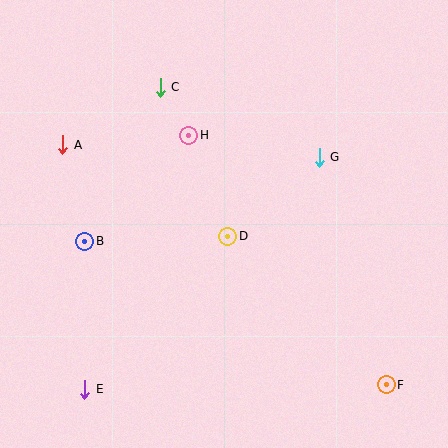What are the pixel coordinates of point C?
Point C is at (160, 87).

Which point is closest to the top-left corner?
Point A is closest to the top-left corner.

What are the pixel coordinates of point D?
Point D is at (228, 236).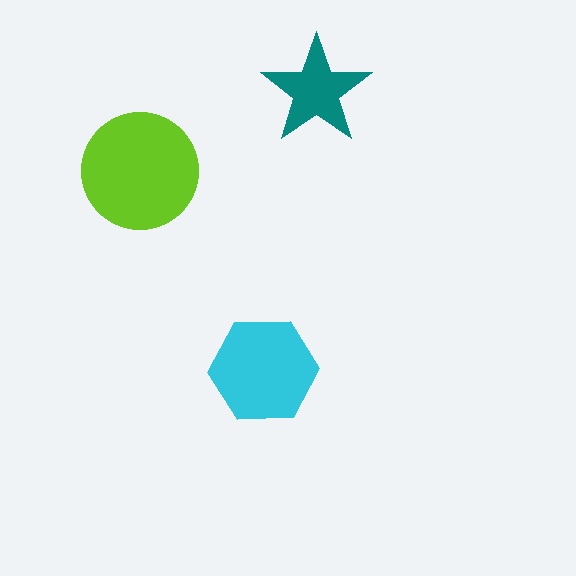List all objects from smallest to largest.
The teal star, the cyan hexagon, the lime circle.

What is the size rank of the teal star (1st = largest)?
3rd.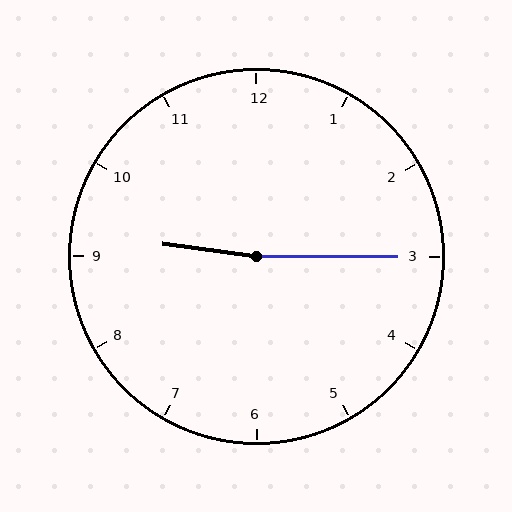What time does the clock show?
9:15.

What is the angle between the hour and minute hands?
Approximately 172 degrees.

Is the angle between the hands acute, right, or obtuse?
It is obtuse.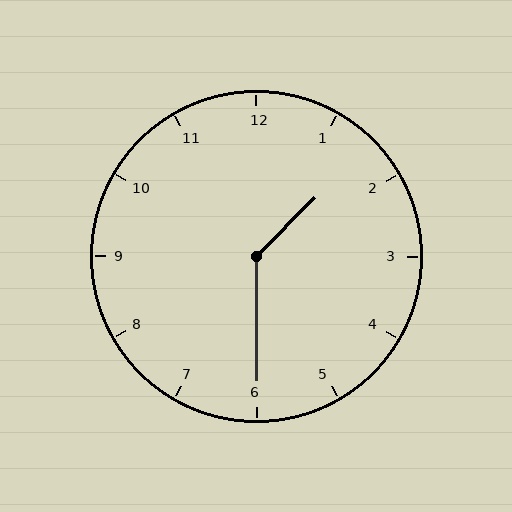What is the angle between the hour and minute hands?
Approximately 135 degrees.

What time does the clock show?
1:30.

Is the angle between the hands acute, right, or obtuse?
It is obtuse.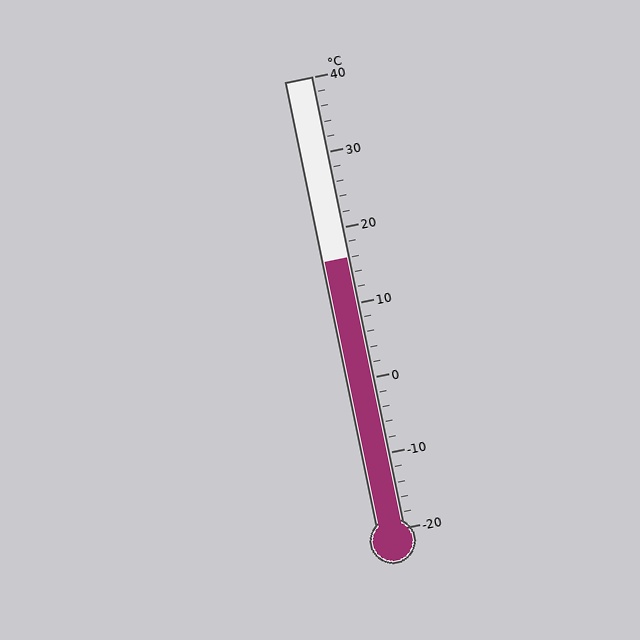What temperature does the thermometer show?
The thermometer shows approximately 16°C.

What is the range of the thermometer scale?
The thermometer scale ranges from -20°C to 40°C.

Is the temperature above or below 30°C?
The temperature is below 30°C.